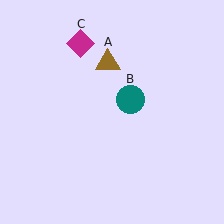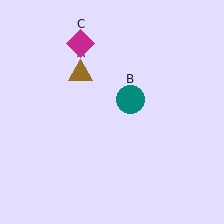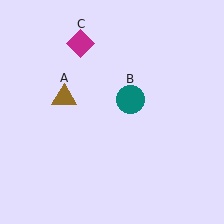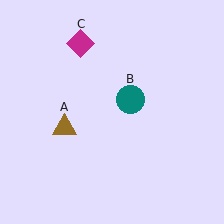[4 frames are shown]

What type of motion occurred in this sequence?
The brown triangle (object A) rotated counterclockwise around the center of the scene.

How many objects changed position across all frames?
1 object changed position: brown triangle (object A).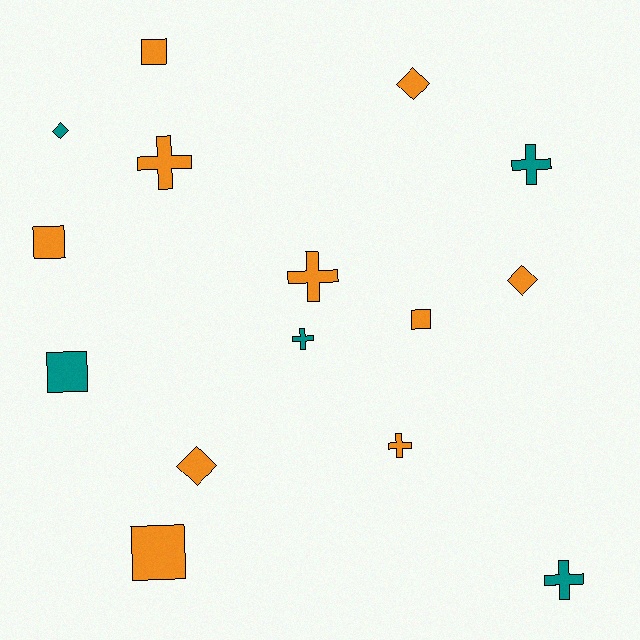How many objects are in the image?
There are 15 objects.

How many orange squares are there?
There are 4 orange squares.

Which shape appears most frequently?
Cross, with 6 objects.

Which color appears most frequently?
Orange, with 10 objects.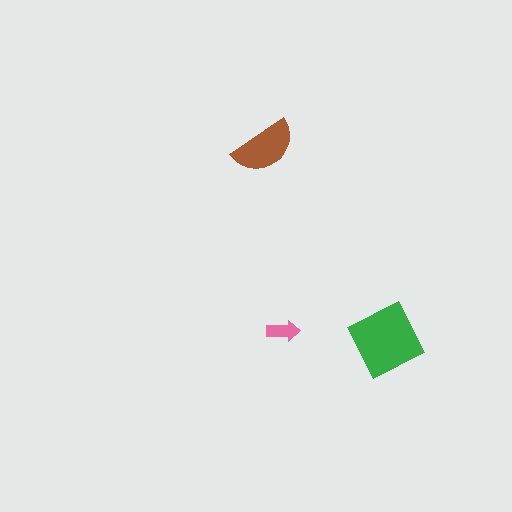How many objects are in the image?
There are 3 objects in the image.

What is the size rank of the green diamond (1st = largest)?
1st.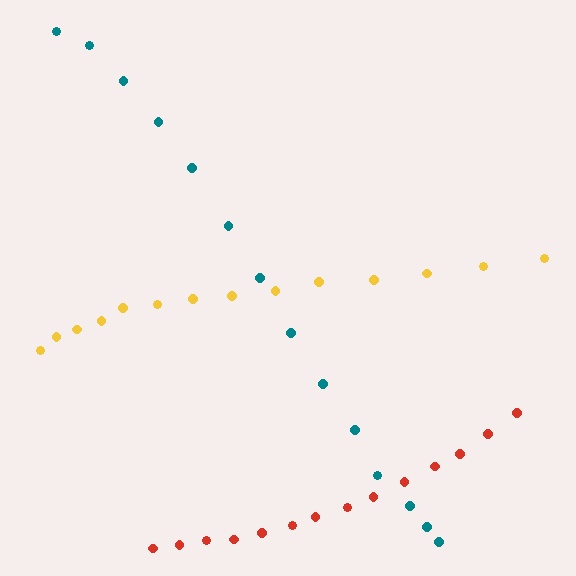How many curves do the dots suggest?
There are 3 distinct paths.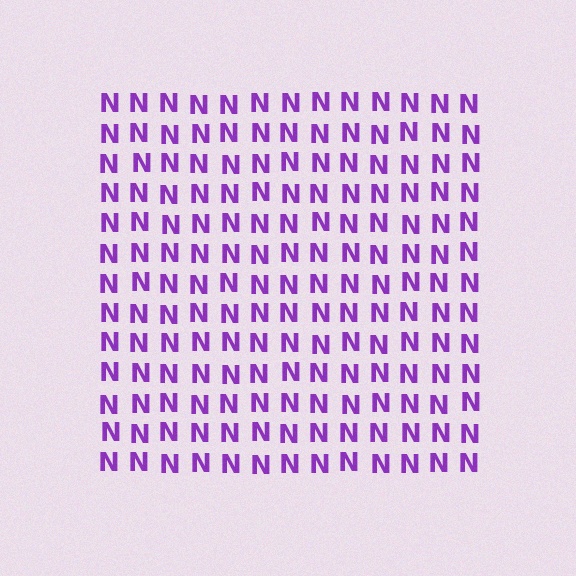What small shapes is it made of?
It is made of small letter N's.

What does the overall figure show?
The overall figure shows a square.